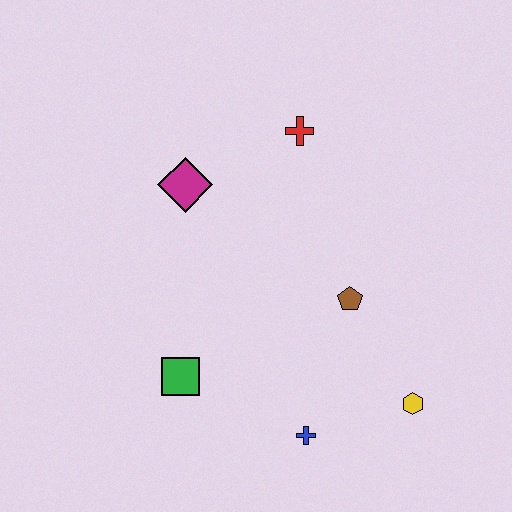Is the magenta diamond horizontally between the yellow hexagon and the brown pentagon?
No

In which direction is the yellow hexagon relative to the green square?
The yellow hexagon is to the right of the green square.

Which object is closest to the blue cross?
The yellow hexagon is closest to the blue cross.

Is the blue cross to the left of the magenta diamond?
No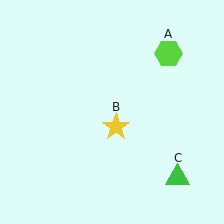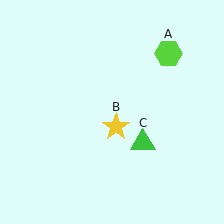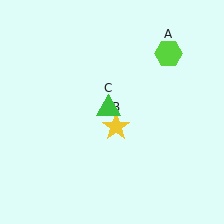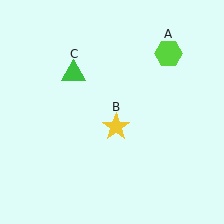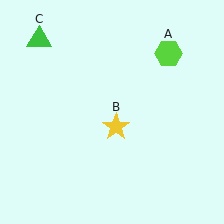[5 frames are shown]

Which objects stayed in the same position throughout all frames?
Lime hexagon (object A) and yellow star (object B) remained stationary.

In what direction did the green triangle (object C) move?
The green triangle (object C) moved up and to the left.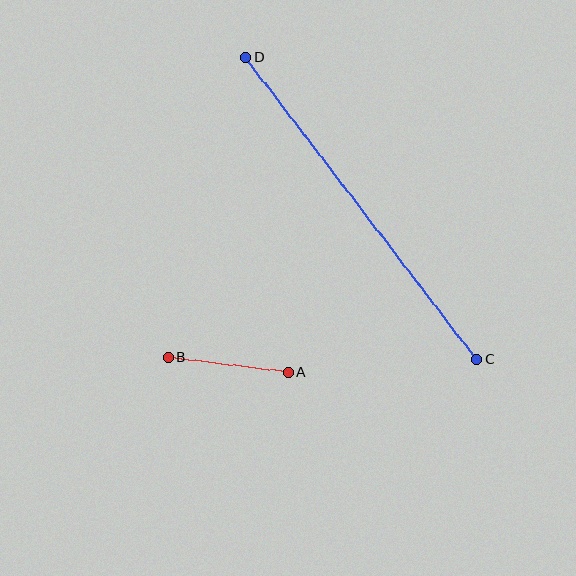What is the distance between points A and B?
The distance is approximately 121 pixels.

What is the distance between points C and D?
The distance is approximately 380 pixels.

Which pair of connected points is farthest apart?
Points C and D are farthest apart.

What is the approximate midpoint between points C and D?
The midpoint is at approximately (361, 208) pixels.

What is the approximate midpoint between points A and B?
The midpoint is at approximately (228, 365) pixels.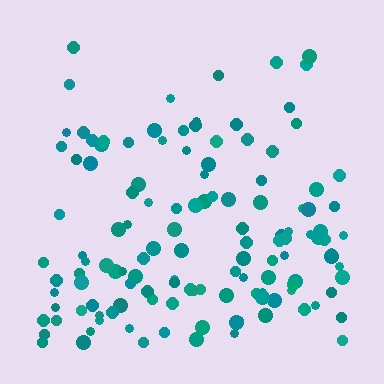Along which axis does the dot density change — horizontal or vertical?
Vertical.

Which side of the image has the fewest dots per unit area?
The top.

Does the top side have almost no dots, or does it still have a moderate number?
Still a moderate number, just noticeably fewer than the bottom.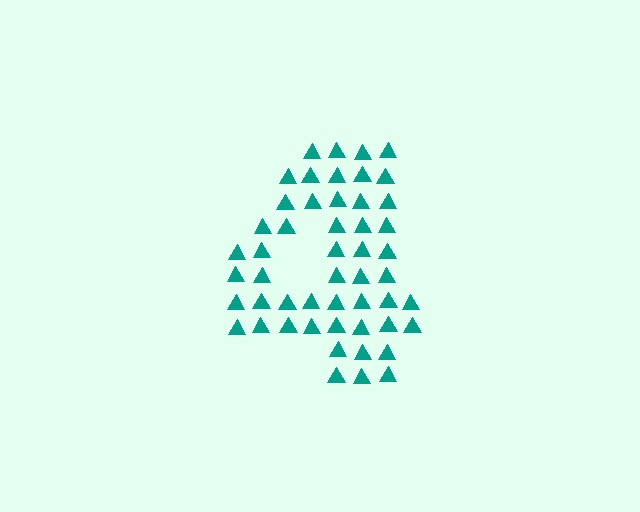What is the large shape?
The large shape is the digit 4.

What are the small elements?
The small elements are triangles.